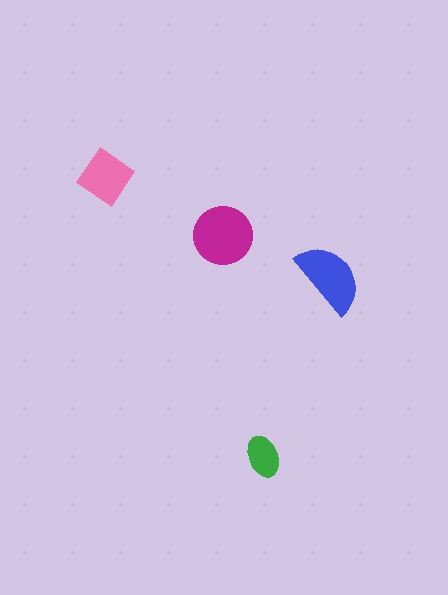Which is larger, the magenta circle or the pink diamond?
The magenta circle.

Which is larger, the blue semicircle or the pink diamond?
The blue semicircle.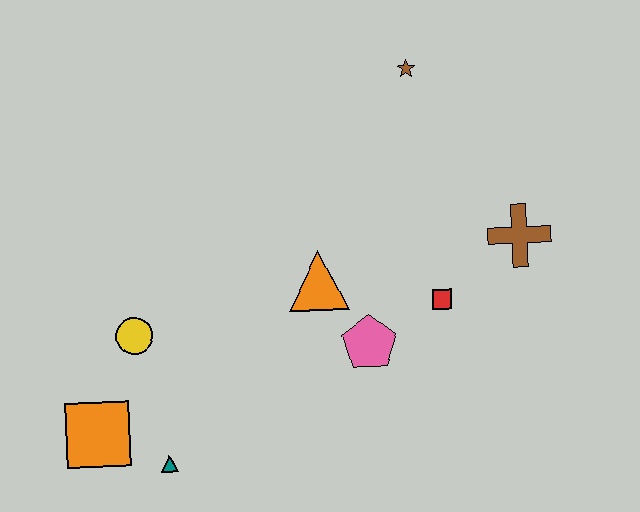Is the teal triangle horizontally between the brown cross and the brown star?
No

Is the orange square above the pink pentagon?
No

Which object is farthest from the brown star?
The orange square is farthest from the brown star.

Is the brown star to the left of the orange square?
No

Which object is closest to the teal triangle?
The orange square is closest to the teal triangle.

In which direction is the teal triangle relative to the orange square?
The teal triangle is to the right of the orange square.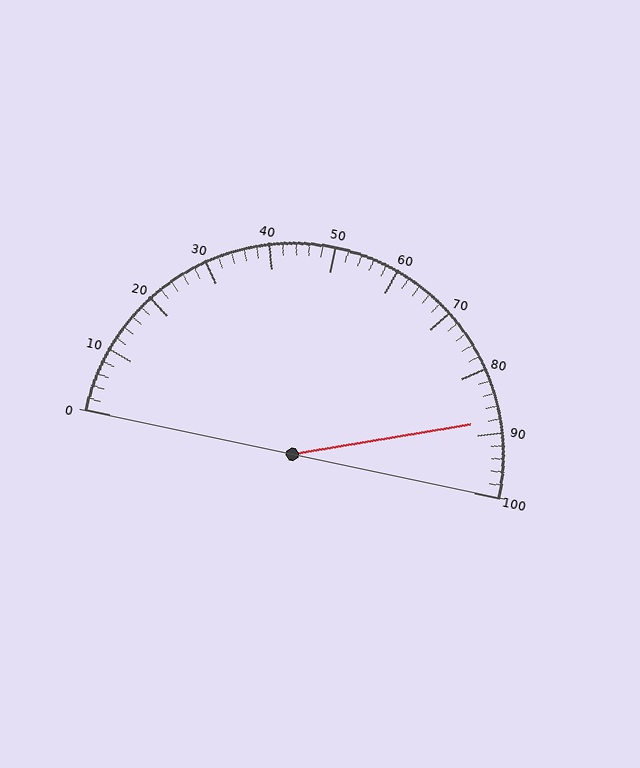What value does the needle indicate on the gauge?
The needle indicates approximately 88.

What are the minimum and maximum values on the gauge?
The gauge ranges from 0 to 100.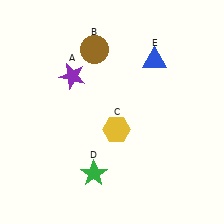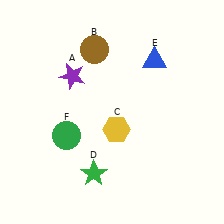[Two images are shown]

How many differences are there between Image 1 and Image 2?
There is 1 difference between the two images.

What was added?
A green circle (F) was added in Image 2.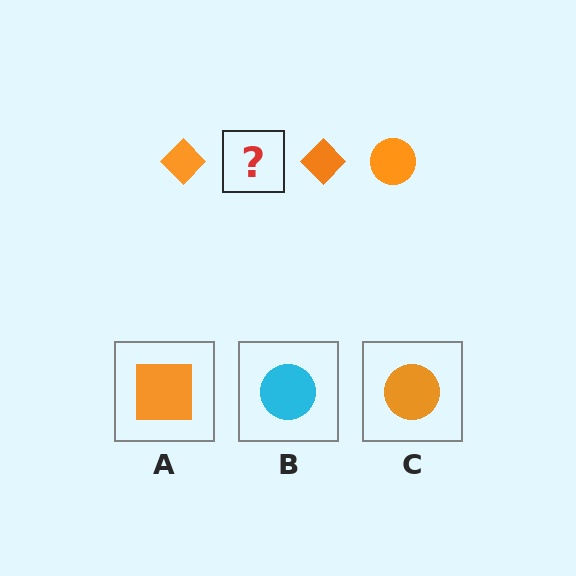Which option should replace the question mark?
Option C.